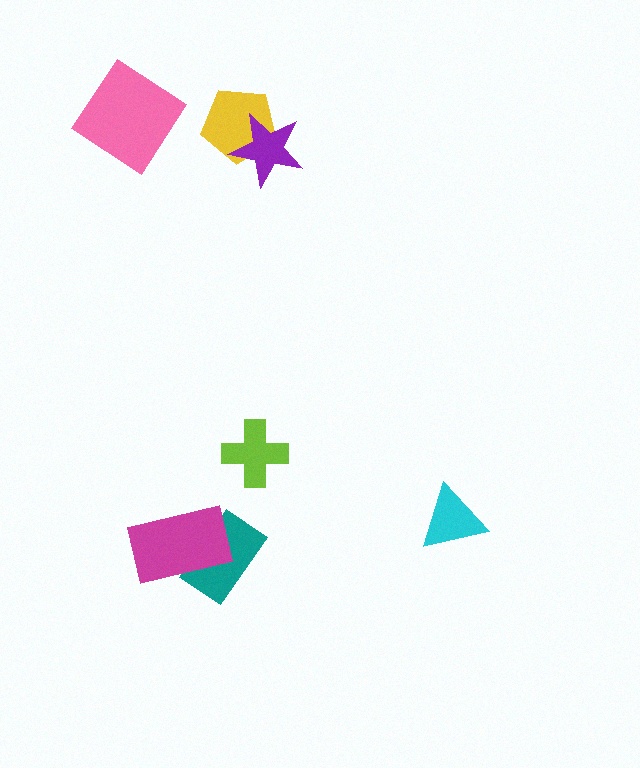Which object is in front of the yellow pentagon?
The purple star is in front of the yellow pentagon.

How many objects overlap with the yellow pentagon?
1 object overlaps with the yellow pentagon.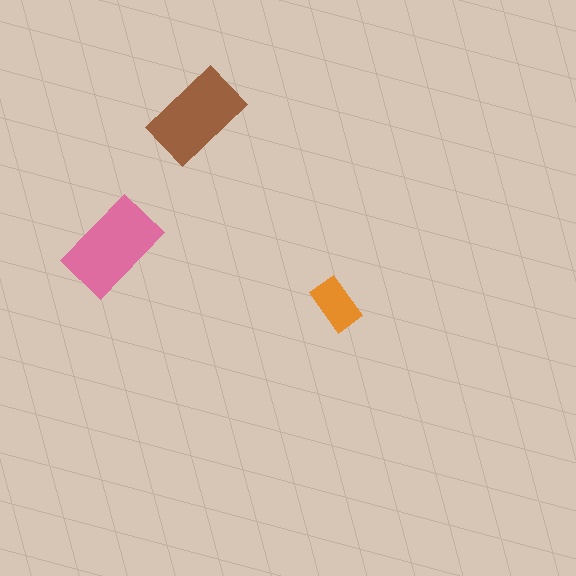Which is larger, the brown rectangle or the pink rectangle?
The pink one.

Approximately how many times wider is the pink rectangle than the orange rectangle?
About 2 times wider.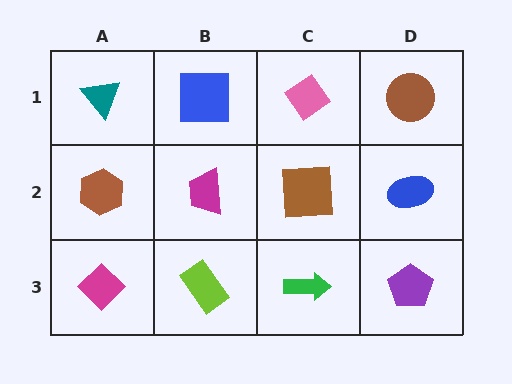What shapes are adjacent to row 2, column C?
A pink diamond (row 1, column C), a green arrow (row 3, column C), a magenta trapezoid (row 2, column B), a blue ellipse (row 2, column D).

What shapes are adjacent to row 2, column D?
A brown circle (row 1, column D), a purple pentagon (row 3, column D), a brown square (row 2, column C).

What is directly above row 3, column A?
A brown hexagon.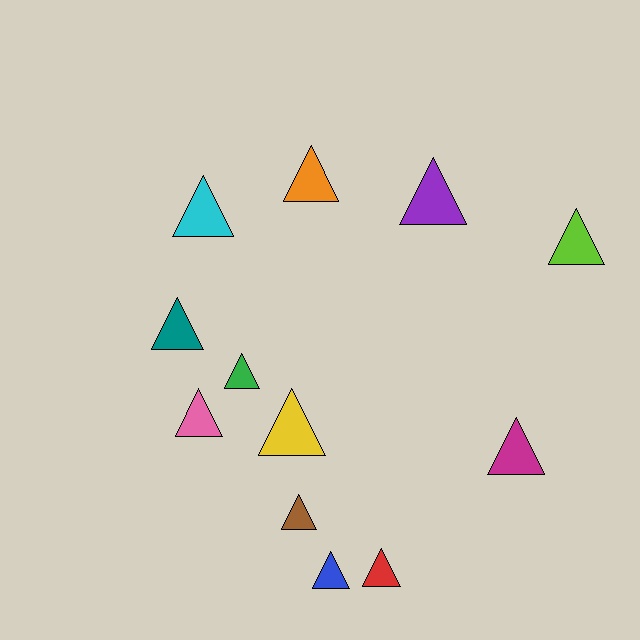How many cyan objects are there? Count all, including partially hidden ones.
There is 1 cyan object.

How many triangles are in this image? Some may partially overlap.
There are 12 triangles.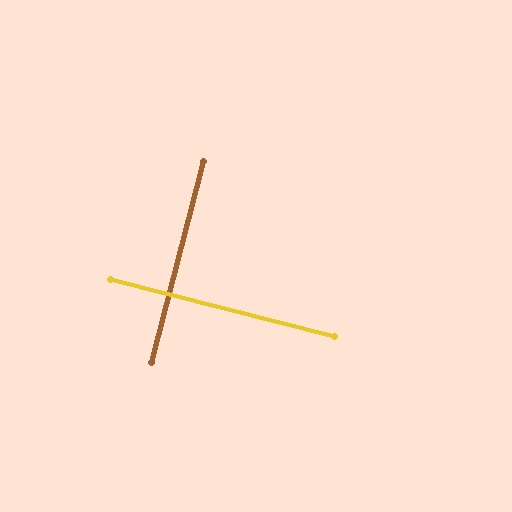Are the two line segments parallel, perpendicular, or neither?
Perpendicular — they meet at approximately 90°.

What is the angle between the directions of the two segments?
Approximately 90 degrees.